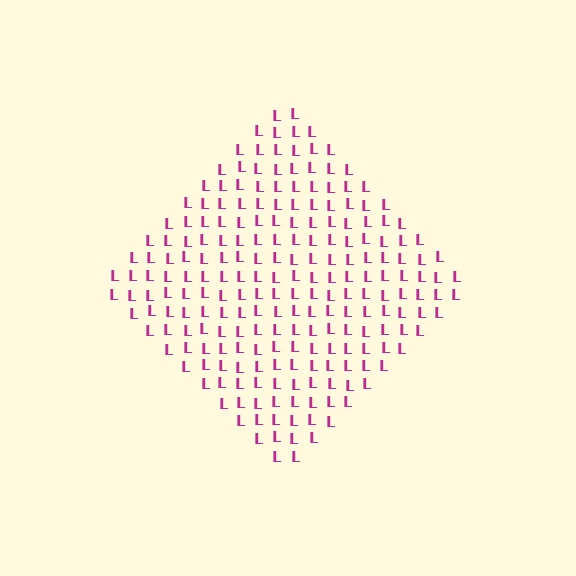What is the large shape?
The large shape is a diamond.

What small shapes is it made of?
It is made of small letter L's.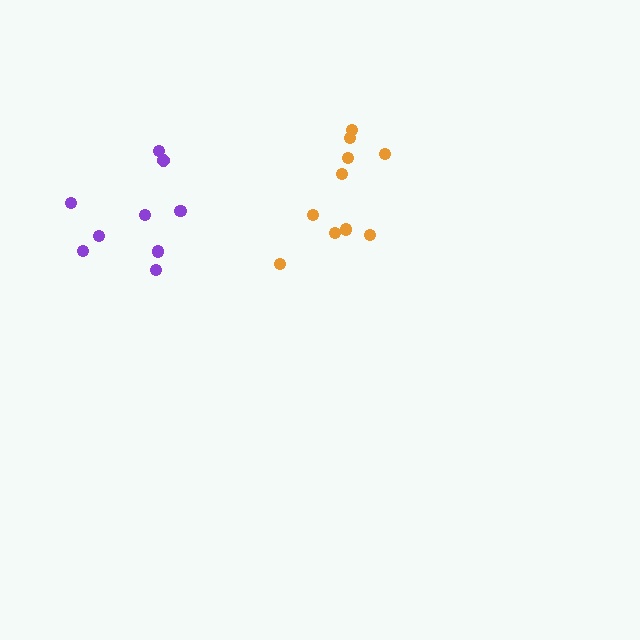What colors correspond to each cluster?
The clusters are colored: purple, orange.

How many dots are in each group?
Group 1: 9 dots, Group 2: 10 dots (19 total).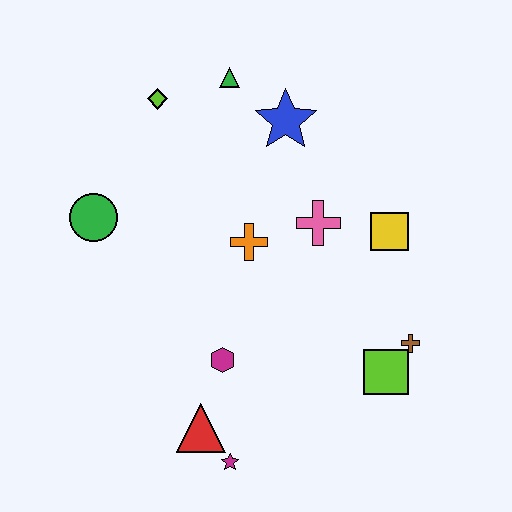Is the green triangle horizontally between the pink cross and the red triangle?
Yes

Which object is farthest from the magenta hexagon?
The green triangle is farthest from the magenta hexagon.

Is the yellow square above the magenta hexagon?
Yes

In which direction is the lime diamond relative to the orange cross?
The lime diamond is above the orange cross.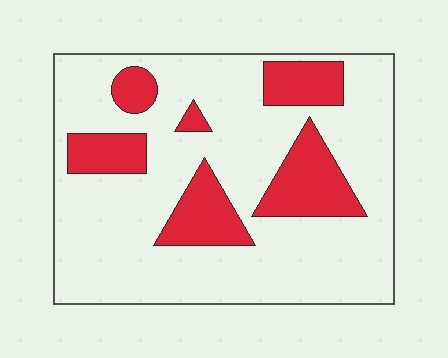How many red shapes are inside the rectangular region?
6.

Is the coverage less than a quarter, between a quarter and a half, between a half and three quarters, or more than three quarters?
Less than a quarter.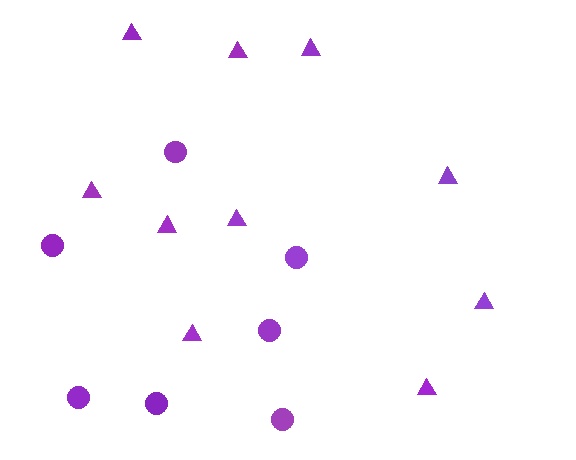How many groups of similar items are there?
There are 2 groups: one group of circles (7) and one group of triangles (10).